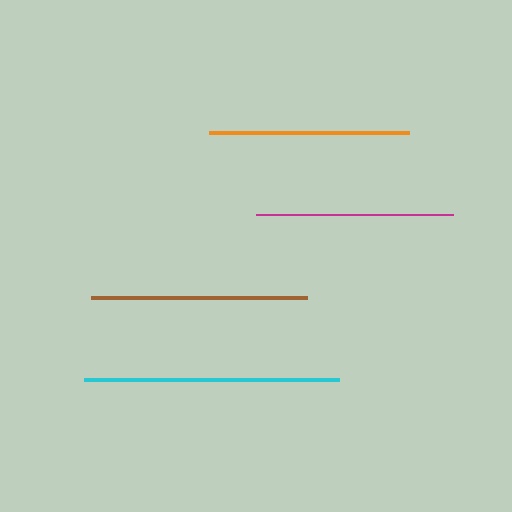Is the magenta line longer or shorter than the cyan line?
The cyan line is longer than the magenta line.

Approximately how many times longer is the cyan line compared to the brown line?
The cyan line is approximately 1.2 times the length of the brown line.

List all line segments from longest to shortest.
From longest to shortest: cyan, brown, orange, magenta.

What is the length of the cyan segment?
The cyan segment is approximately 255 pixels long.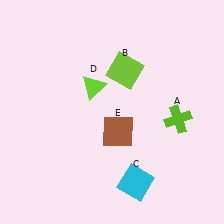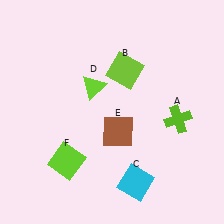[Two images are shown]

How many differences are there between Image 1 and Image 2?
There is 1 difference between the two images.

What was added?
A lime square (F) was added in Image 2.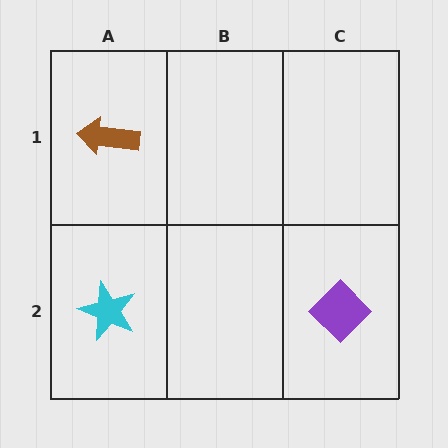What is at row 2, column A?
A cyan star.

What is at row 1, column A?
A brown arrow.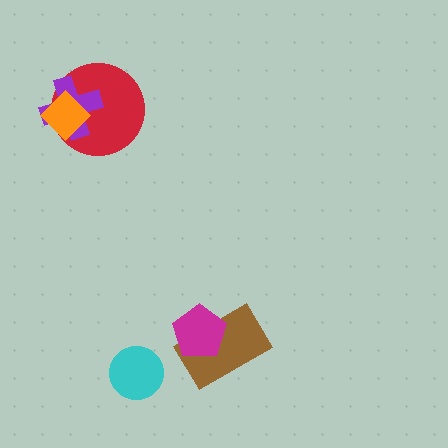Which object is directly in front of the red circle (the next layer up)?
The purple cross is directly in front of the red circle.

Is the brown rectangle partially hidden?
Yes, it is partially covered by another shape.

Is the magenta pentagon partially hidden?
No, no other shape covers it.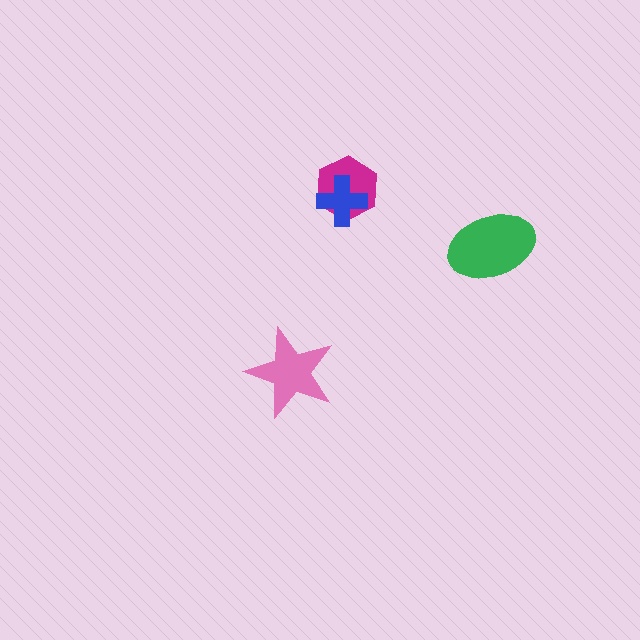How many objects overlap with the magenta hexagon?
1 object overlaps with the magenta hexagon.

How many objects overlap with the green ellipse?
0 objects overlap with the green ellipse.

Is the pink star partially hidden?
No, no other shape covers it.